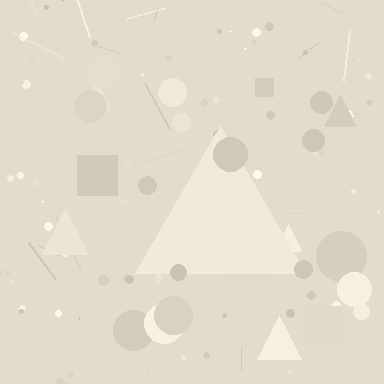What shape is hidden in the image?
A triangle is hidden in the image.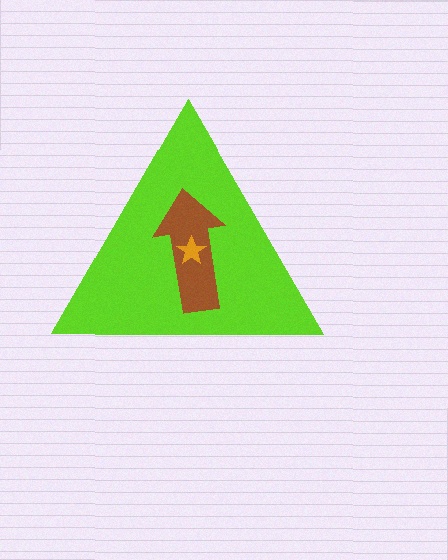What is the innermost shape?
The orange star.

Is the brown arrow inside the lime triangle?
Yes.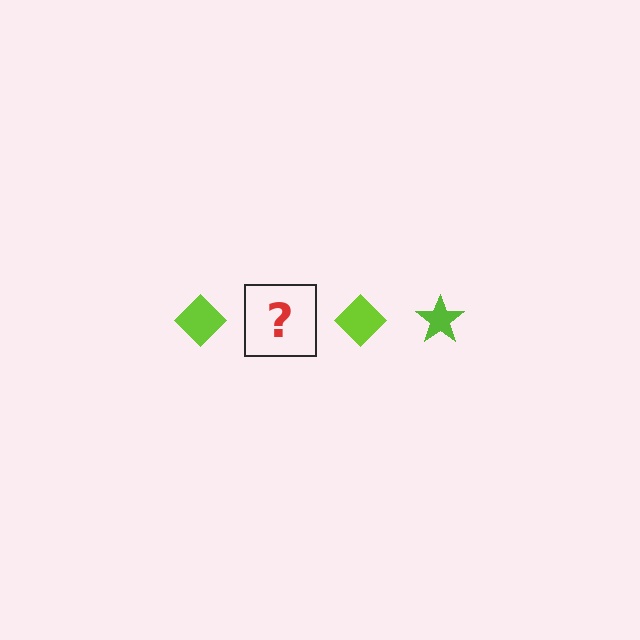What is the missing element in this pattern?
The missing element is a lime star.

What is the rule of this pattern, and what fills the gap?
The rule is that the pattern cycles through diamond, star shapes in lime. The gap should be filled with a lime star.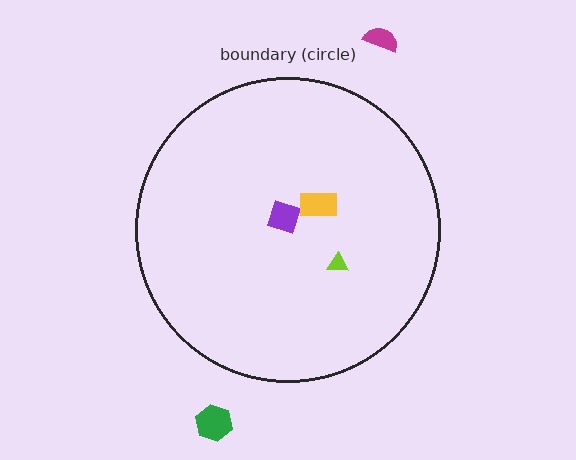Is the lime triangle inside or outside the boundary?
Inside.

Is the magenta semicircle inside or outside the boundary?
Outside.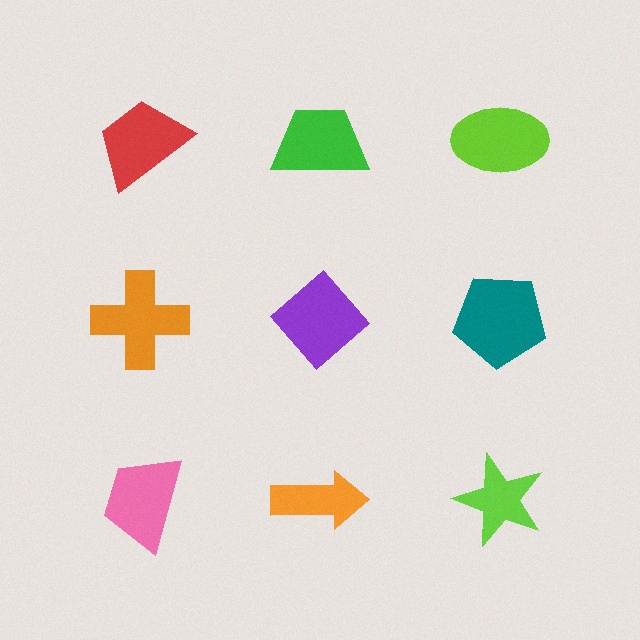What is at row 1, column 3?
A lime ellipse.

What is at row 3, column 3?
A lime star.